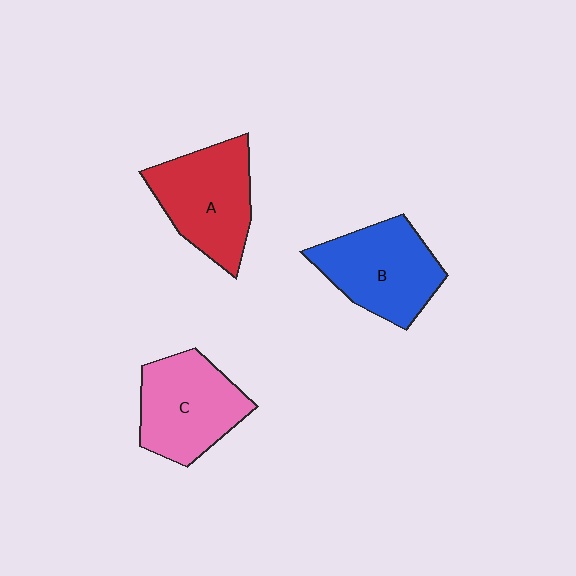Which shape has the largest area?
Shape A (red).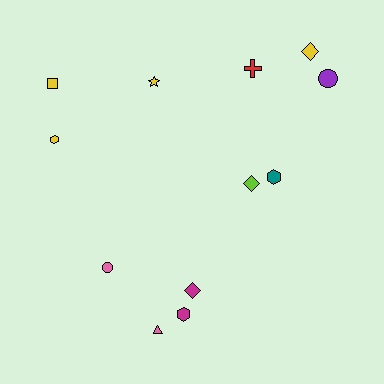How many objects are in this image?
There are 12 objects.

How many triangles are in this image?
There is 1 triangle.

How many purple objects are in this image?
There is 1 purple object.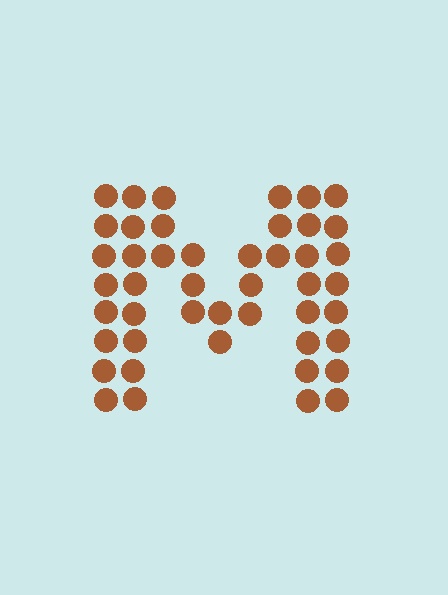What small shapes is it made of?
It is made of small circles.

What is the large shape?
The large shape is the letter M.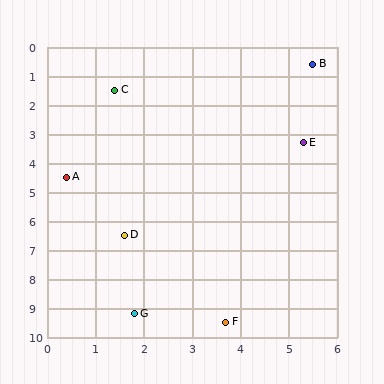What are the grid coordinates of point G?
Point G is at approximately (1.8, 9.2).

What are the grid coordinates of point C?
Point C is at approximately (1.4, 1.5).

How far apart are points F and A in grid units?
Points F and A are about 6.0 grid units apart.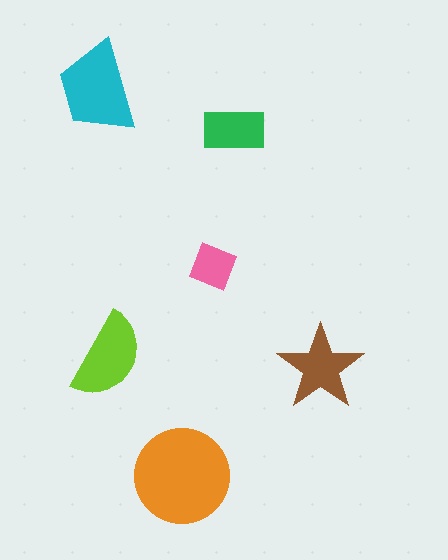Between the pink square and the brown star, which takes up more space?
The brown star.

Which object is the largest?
The orange circle.